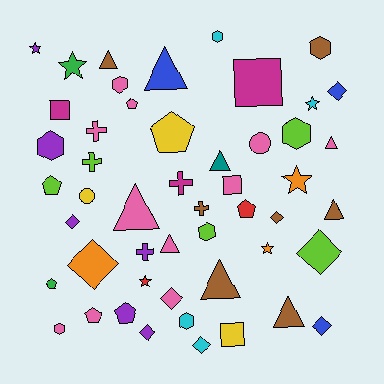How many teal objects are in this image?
There is 1 teal object.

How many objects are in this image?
There are 50 objects.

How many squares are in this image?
There are 4 squares.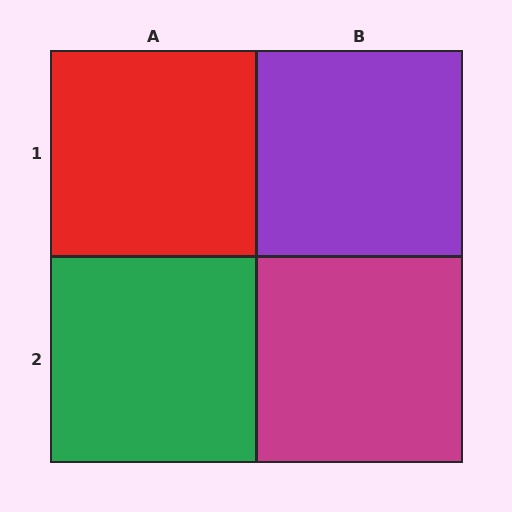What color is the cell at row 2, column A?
Green.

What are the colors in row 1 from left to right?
Red, purple.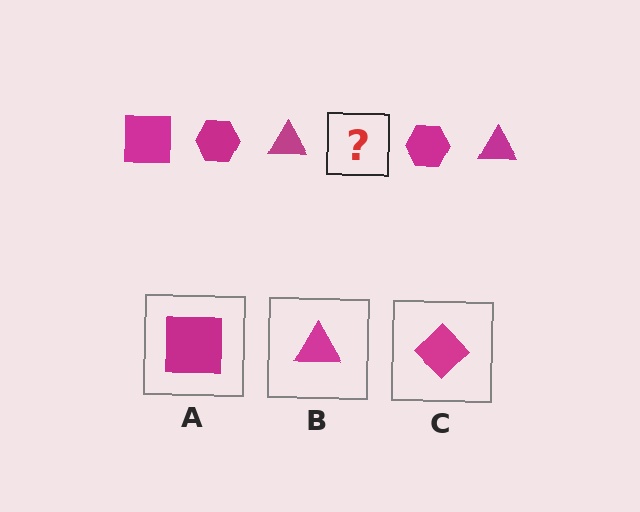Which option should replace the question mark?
Option A.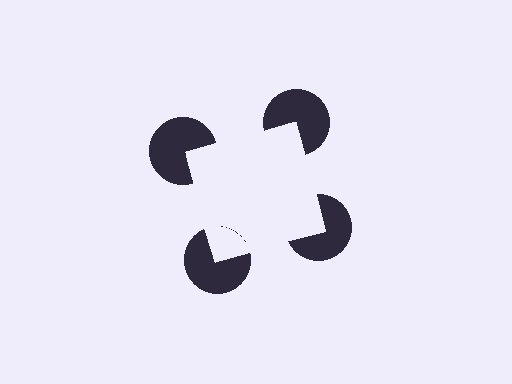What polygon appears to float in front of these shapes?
An illusory square — its edges are inferred from the aligned wedge cuts in the pac-man discs, not physically drawn.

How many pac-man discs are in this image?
There are 4 — one at each vertex of the illusory square.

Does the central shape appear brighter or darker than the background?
It typically appears slightly brighter than the background, even though no actual brightness change is drawn.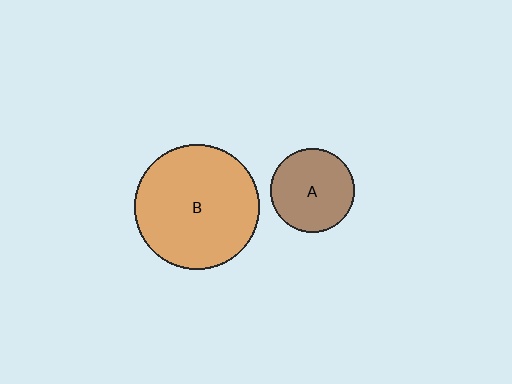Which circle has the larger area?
Circle B (orange).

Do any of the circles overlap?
No, none of the circles overlap.